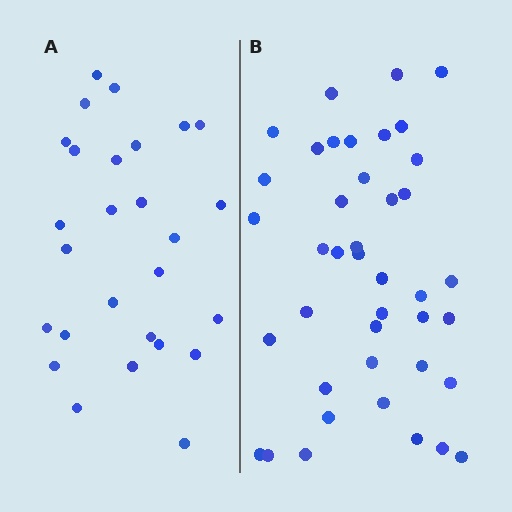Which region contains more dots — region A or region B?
Region B (the right region) has more dots.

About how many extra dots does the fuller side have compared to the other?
Region B has approximately 15 more dots than region A.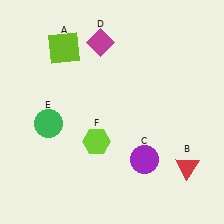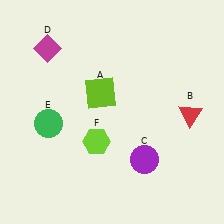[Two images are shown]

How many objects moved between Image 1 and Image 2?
3 objects moved between the two images.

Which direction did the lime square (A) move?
The lime square (A) moved down.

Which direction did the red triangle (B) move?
The red triangle (B) moved up.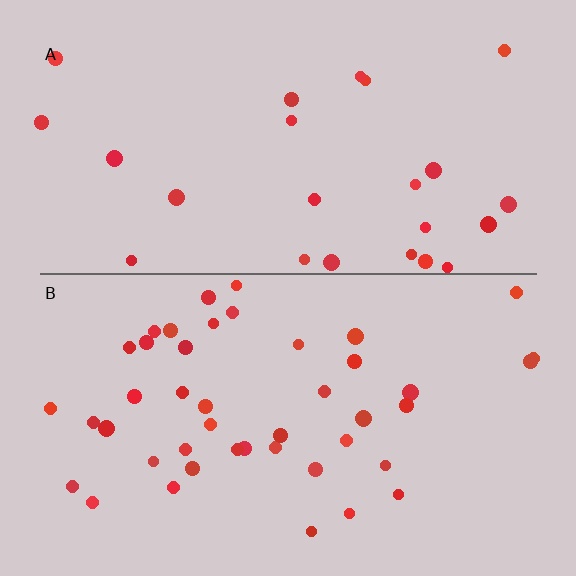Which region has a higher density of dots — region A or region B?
B (the bottom).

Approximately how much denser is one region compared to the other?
Approximately 1.8× — region B over region A.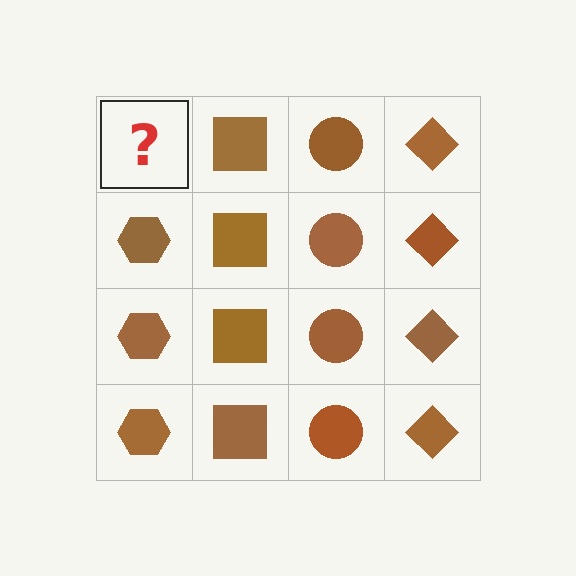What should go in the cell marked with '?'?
The missing cell should contain a brown hexagon.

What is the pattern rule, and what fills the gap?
The rule is that each column has a consistent shape. The gap should be filled with a brown hexagon.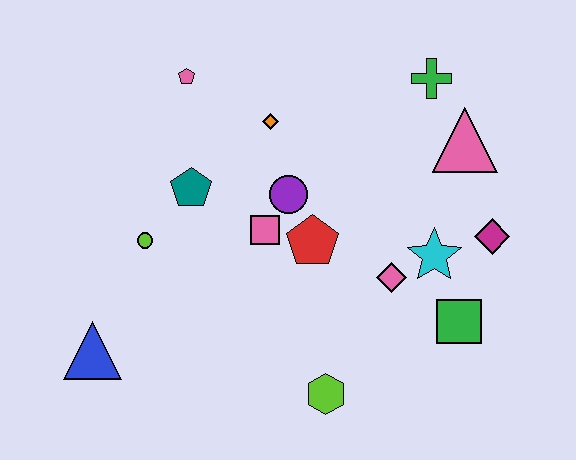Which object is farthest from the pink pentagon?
The green square is farthest from the pink pentagon.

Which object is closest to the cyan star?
The pink diamond is closest to the cyan star.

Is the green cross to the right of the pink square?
Yes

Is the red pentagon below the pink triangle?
Yes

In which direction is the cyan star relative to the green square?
The cyan star is above the green square.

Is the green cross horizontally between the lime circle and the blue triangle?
No